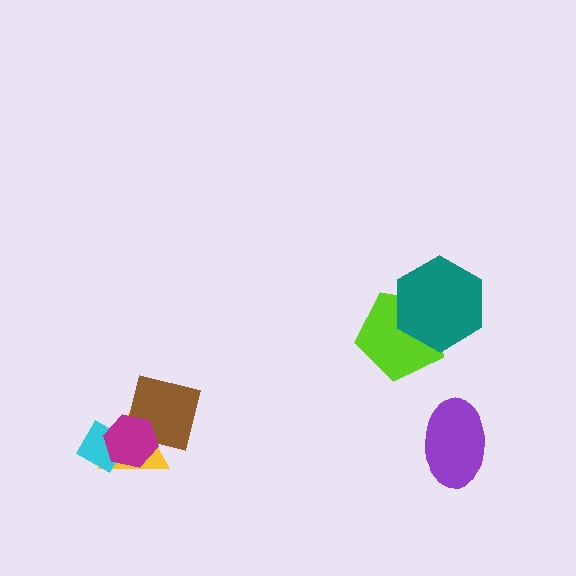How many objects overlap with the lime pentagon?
1 object overlaps with the lime pentagon.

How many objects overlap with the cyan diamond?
2 objects overlap with the cyan diamond.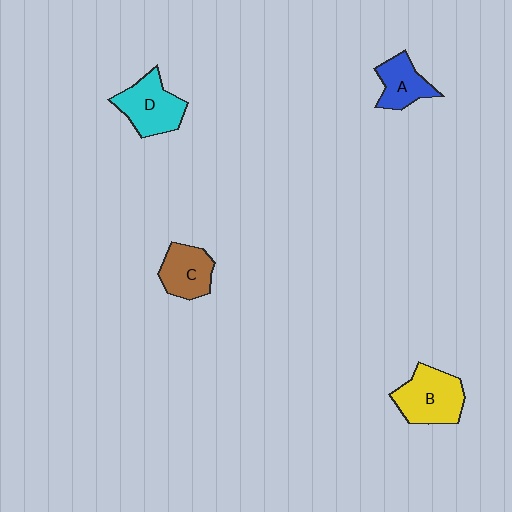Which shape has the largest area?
Shape B (yellow).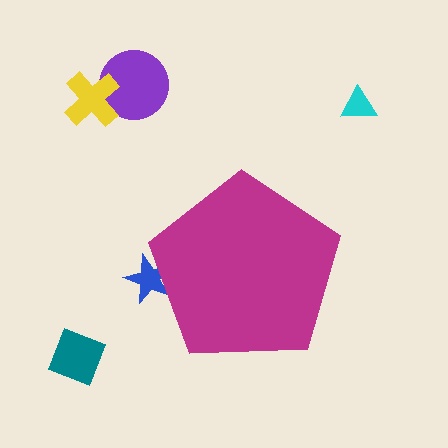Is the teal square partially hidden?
No, the teal square is fully visible.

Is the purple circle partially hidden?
No, the purple circle is fully visible.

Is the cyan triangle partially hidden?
No, the cyan triangle is fully visible.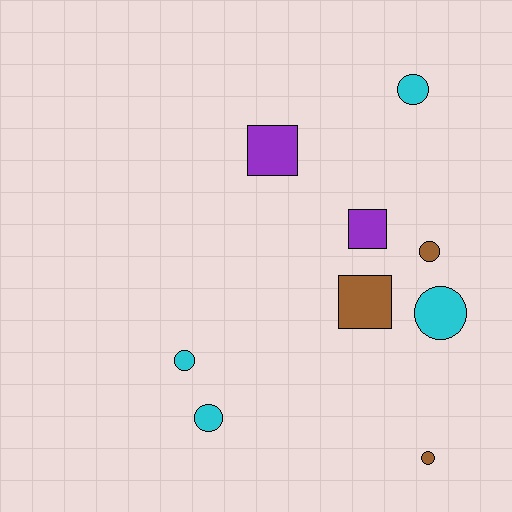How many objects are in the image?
There are 9 objects.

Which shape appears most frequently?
Circle, with 6 objects.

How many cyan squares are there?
There are no cyan squares.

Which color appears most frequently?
Cyan, with 4 objects.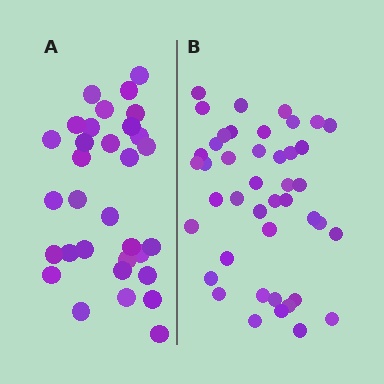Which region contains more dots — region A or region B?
Region B (the right region) has more dots.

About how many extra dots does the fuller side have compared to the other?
Region B has roughly 12 or so more dots than region A.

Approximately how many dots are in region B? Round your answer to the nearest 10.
About 40 dots. (The exact count is 43, which rounds to 40.)